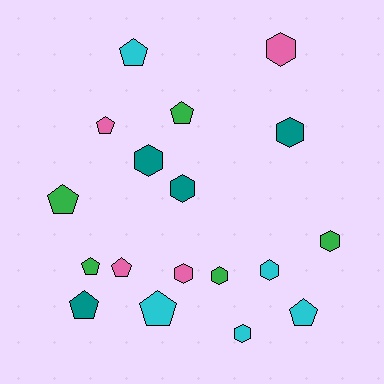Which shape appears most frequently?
Pentagon, with 9 objects.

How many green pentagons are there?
There are 3 green pentagons.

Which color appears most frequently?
Cyan, with 5 objects.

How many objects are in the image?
There are 18 objects.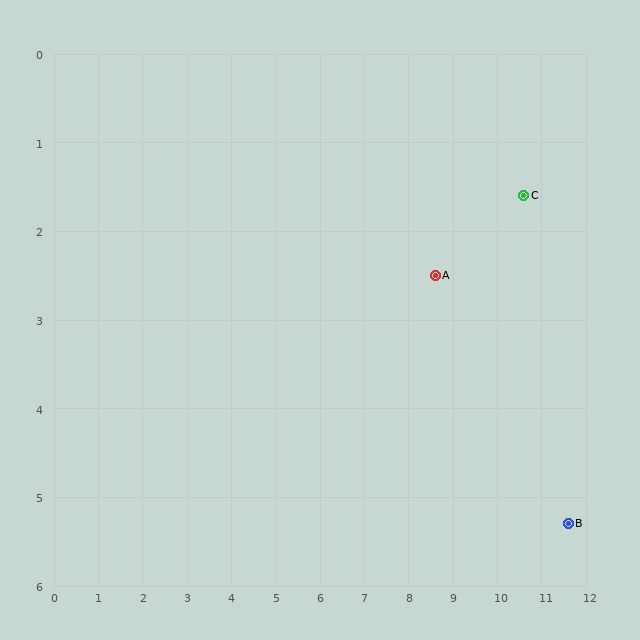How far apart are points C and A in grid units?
Points C and A are about 2.2 grid units apart.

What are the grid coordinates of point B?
Point B is at approximately (11.6, 5.3).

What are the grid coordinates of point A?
Point A is at approximately (8.6, 2.5).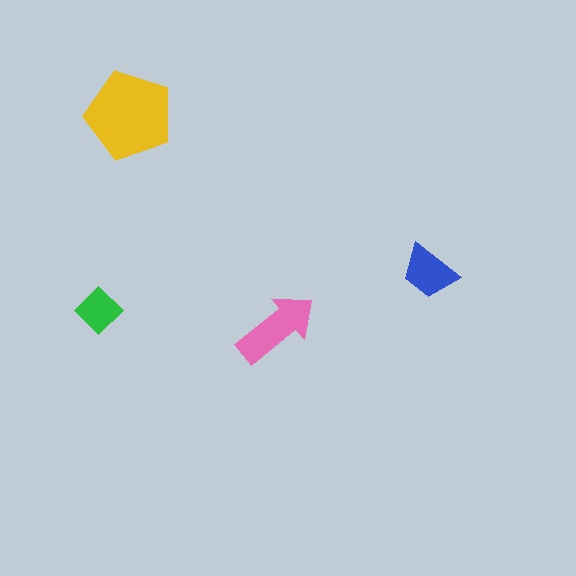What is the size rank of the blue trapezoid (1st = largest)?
3rd.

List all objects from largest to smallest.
The yellow pentagon, the pink arrow, the blue trapezoid, the green diamond.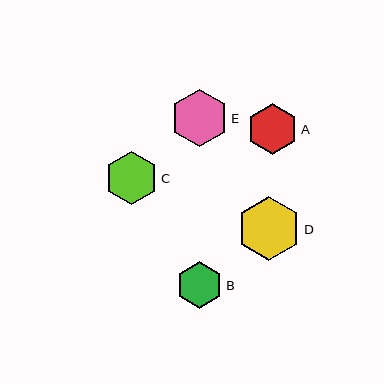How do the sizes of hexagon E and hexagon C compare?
Hexagon E and hexagon C are approximately the same size.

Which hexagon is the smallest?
Hexagon B is the smallest with a size of approximately 47 pixels.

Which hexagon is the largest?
Hexagon D is the largest with a size of approximately 64 pixels.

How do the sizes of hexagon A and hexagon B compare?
Hexagon A and hexagon B are approximately the same size.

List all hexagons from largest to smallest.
From largest to smallest: D, E, C, A, B.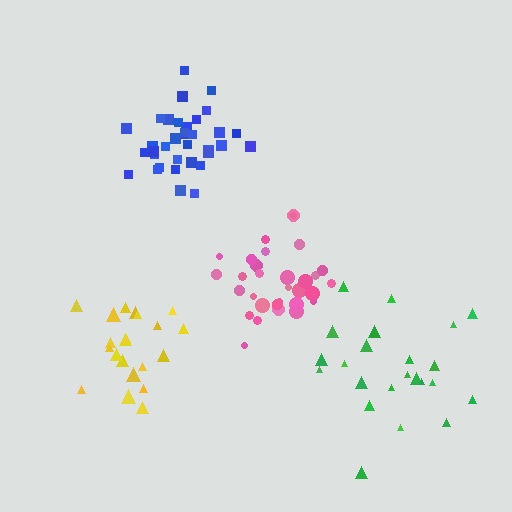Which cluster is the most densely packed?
Pink.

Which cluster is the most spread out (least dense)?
Green.